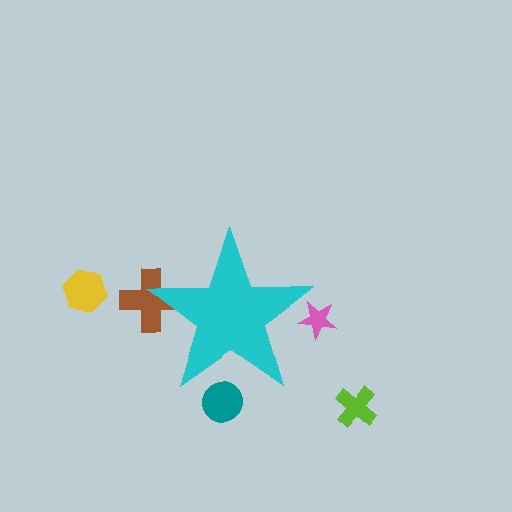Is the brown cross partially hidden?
Yes, the brown cross is partially hidden behind the cyan star.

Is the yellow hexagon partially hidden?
No, the yellow hexagon is fully visible.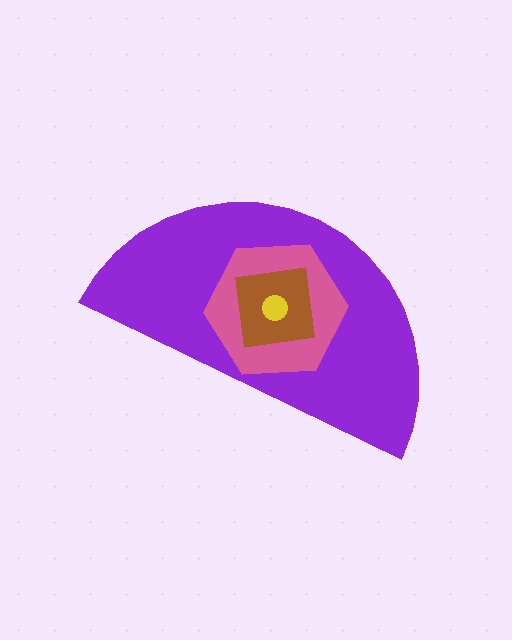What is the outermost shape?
The purple semicircle.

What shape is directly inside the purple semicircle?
The pink hexagon.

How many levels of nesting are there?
4.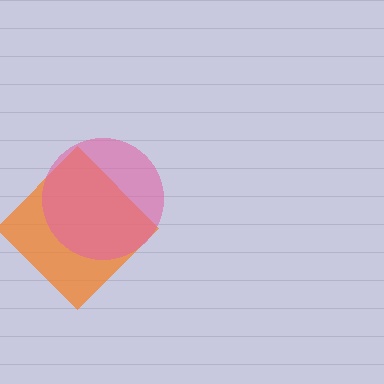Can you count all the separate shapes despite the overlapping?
Yes, there are 2 separate shapes.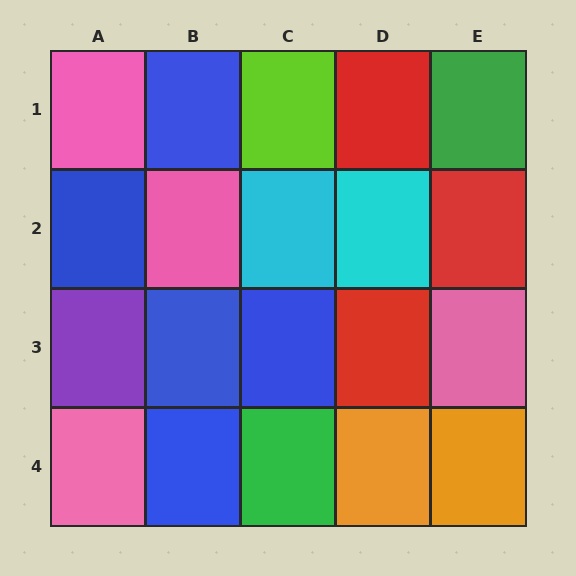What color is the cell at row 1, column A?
Pink.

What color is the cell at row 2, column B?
Pink.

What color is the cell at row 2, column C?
Cyan.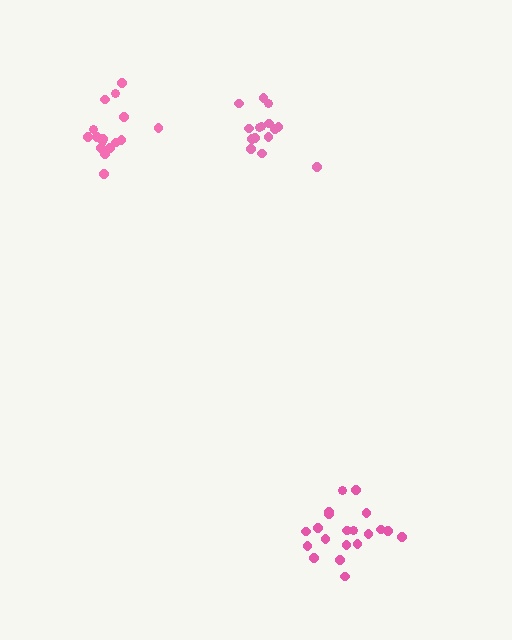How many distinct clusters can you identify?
There are 3 distinct clusters.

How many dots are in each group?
Group 1: 15 dots, Group 2: 16 dots, Group 3: 21 dots (52 total).